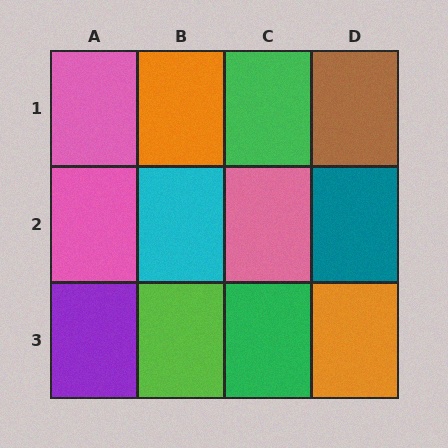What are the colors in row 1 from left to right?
Pink, orange, green, brown.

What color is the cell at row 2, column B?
Cyan.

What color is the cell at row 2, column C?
Pink.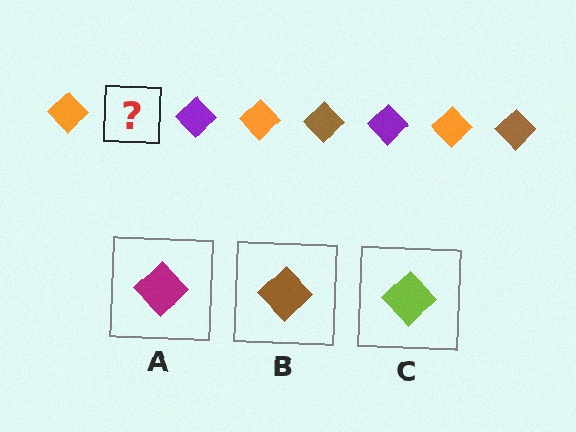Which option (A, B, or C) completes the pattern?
B.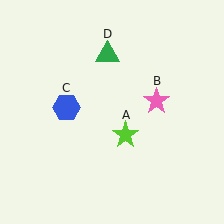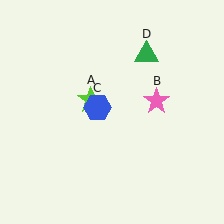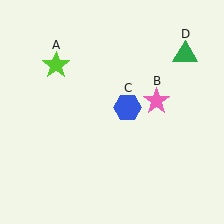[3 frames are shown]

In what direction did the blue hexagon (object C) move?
The blue hexagon (object C) moved right.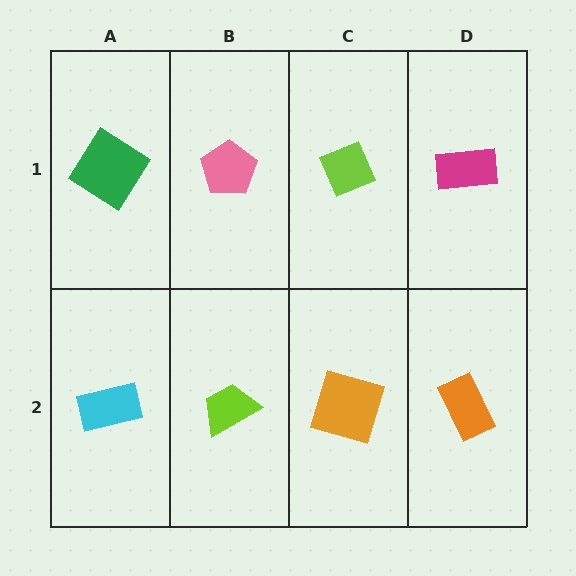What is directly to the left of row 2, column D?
An orange square.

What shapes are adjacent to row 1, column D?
An orange rectangle (row 2, column D), a lime diamond (row 1, column C).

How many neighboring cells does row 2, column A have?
2.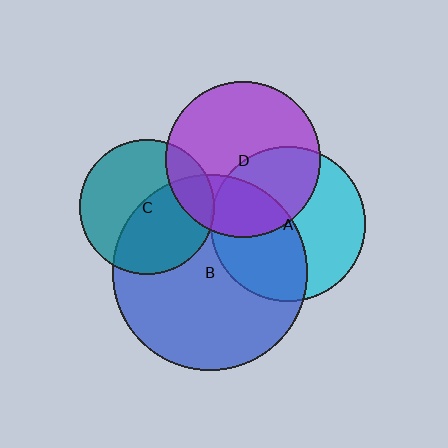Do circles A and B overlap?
Yes.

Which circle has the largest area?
Circle B (blue).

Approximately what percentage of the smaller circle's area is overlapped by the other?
Approximately 45%.